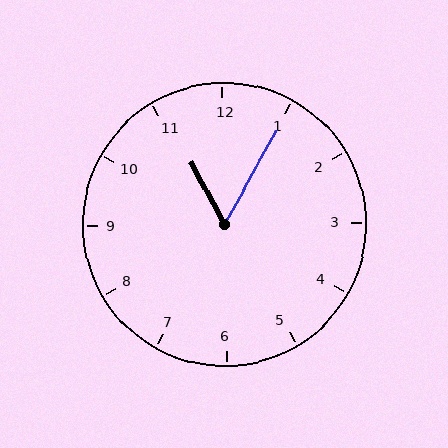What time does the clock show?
11:05.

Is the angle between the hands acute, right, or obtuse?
It is acute.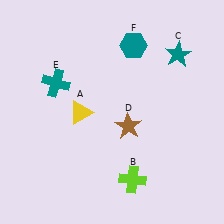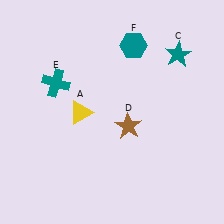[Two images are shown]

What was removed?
The lime cross (B) was removed in Image 2.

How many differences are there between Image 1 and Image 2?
There is 1 difference between the two images.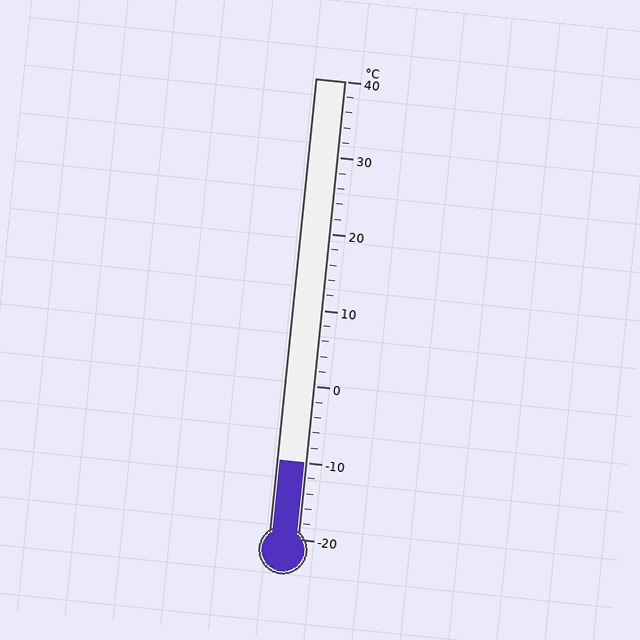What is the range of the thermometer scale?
The thermometer scale ranges from -20°C to 40°C.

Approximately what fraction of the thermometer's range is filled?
The thermometer is filled to approximately 15% of its range.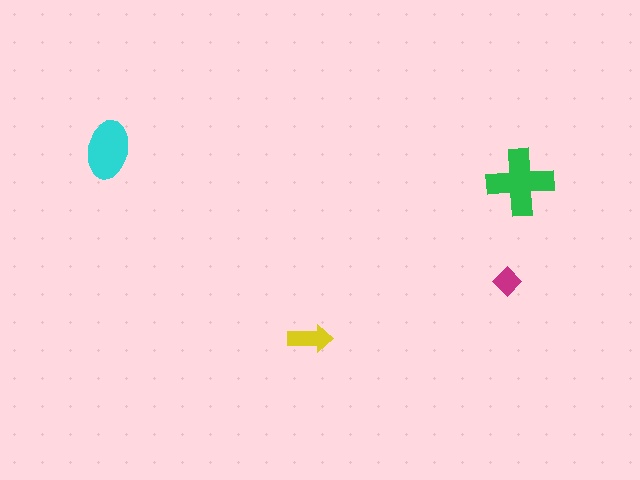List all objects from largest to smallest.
The green cross, the cyan ellipse, the yellow arrow, the magenta diamond.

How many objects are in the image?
There are 4 objects in the image.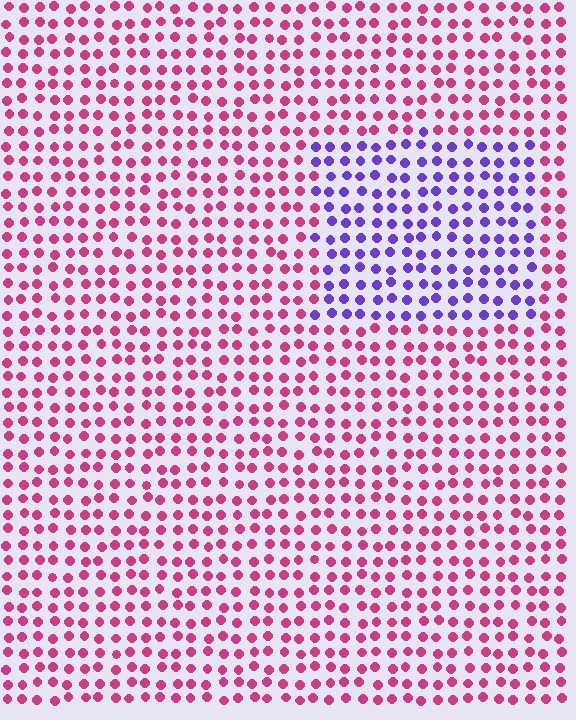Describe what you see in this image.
The image is filled with small magenta elements in a uniform arrangement. A rectangle-shaped region is visible where the elements are tinted to a slightly different hue, forming a subtle color boundary.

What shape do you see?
I see a rectangle.